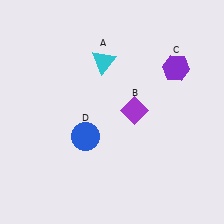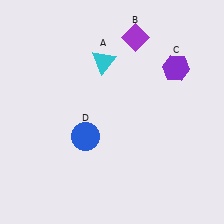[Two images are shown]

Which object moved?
The purple diamond (B) moved up.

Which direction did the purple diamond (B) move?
The purple diamond (B) moved up.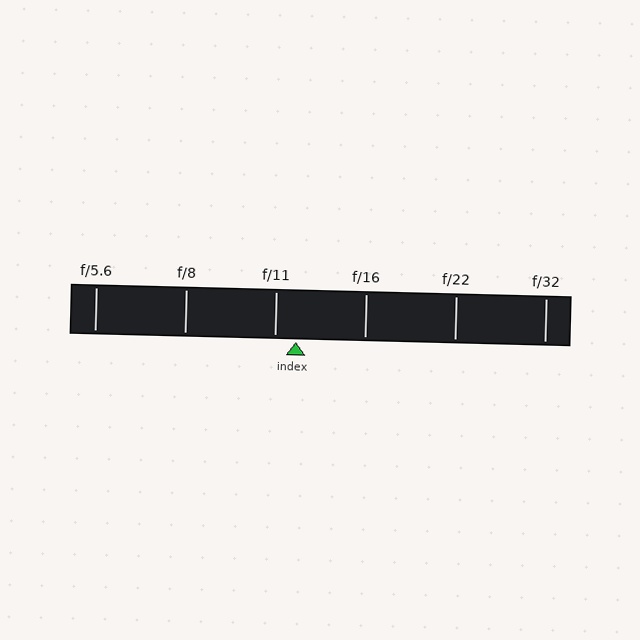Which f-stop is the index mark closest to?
The index mark is closest to f/11.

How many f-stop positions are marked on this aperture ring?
There are 6 f-stop positions marked.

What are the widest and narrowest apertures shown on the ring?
The widest aperture shown is f/5.6 and the narrowest is f/32.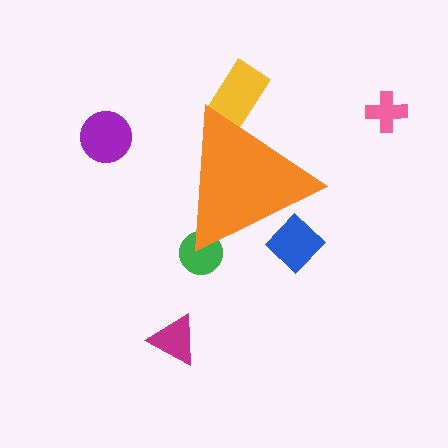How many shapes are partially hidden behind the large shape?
3 shapes are partially hidden.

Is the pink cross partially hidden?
No, the pink cross is fully visible.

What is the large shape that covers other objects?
An orange triangle.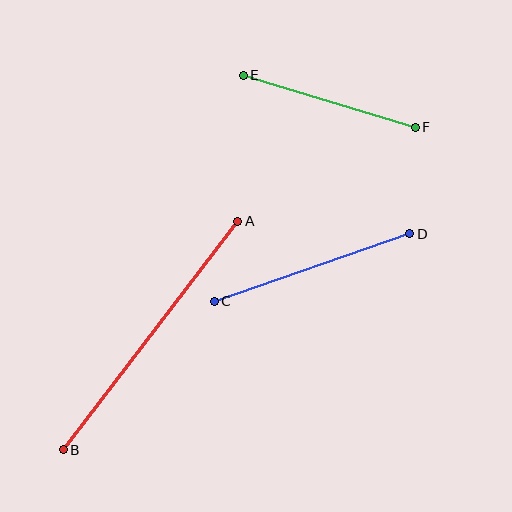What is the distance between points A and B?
The distance is approximately 287 pixels.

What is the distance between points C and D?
The distance is approximately 207 pixels.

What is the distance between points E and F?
The distance is approximately 180 pixels.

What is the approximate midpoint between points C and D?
The midpoint is at approximately (312, 267) pixels.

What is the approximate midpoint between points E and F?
The midpoint is at approximately (329, 101) pixels.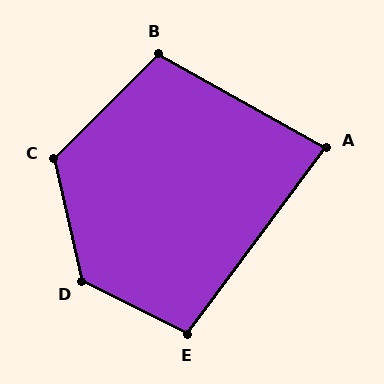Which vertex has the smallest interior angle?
A, at approximately 82 degrees.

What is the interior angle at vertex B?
Approximately 106 degrees (obtuse).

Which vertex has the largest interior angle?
D, at approximately 129 degrees.